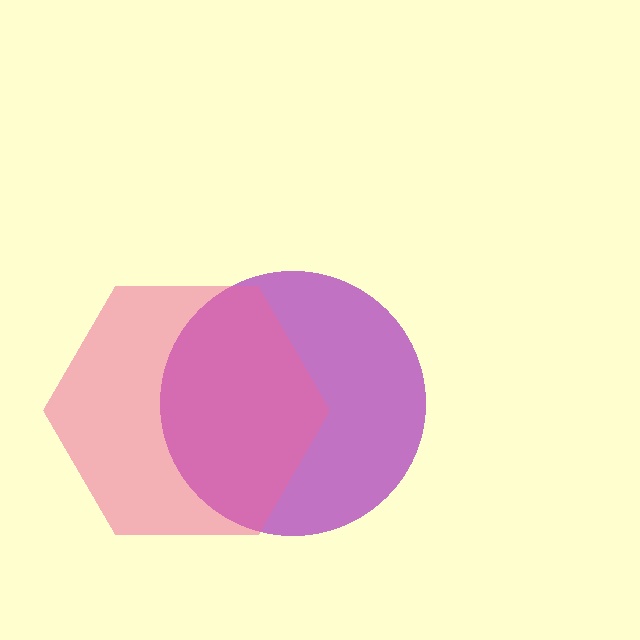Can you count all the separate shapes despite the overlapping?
Yes, there are 2 separate shapes.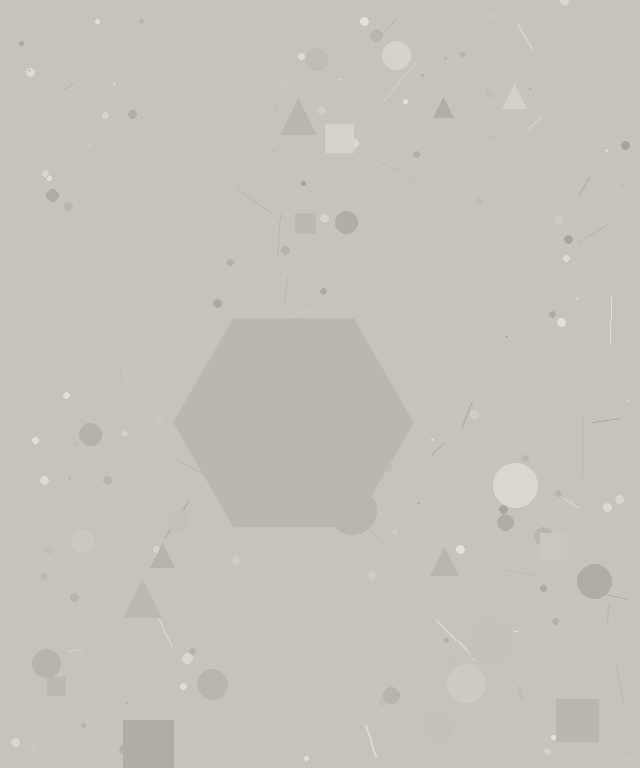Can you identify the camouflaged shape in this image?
The camouflaged shape is a hexagon.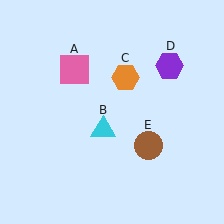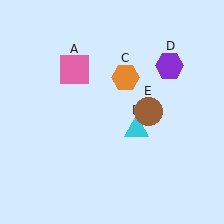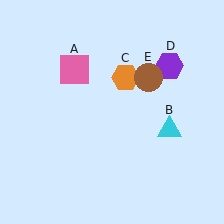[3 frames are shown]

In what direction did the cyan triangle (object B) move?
The cyan triangle (object B) moved right.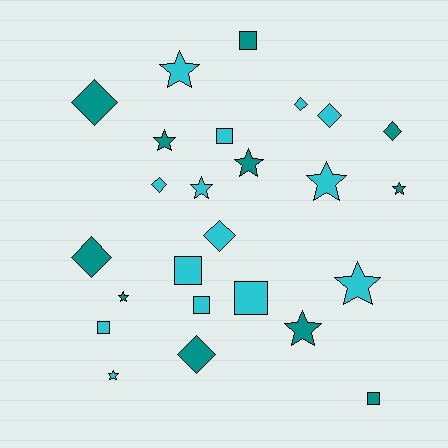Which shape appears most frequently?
Star, with 10 objects.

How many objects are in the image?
There are 25 objects.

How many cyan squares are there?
There are 5 cyan squares.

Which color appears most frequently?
Cyan, with 14 objects.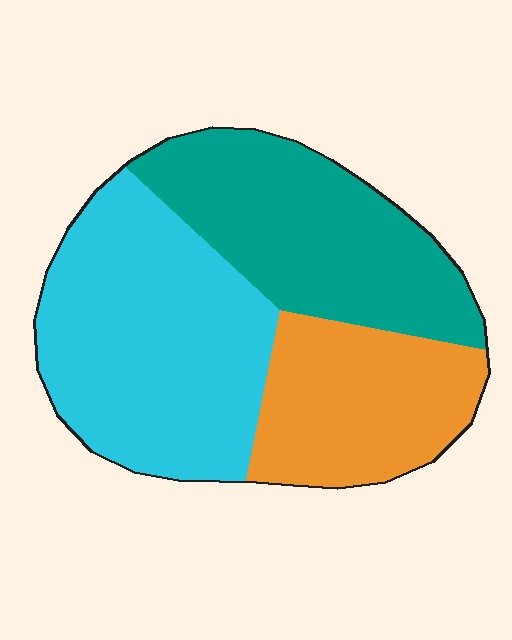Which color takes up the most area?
Cyan, at roughly 40%.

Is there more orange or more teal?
Teal.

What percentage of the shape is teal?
Teal covers around 35% of the shape.